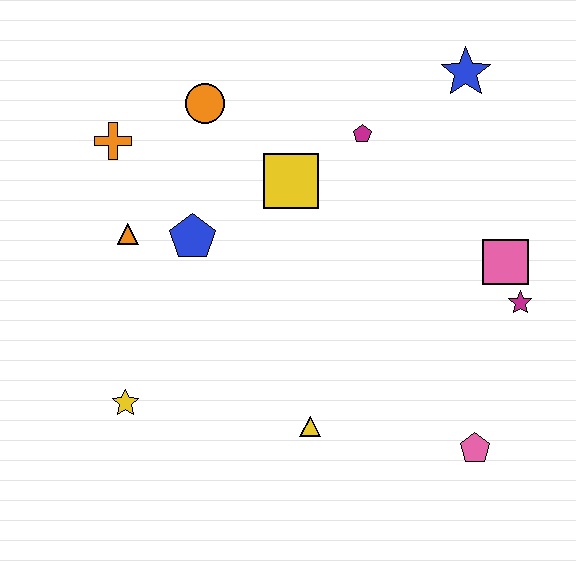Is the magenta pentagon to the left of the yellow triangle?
No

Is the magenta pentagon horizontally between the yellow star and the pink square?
Yes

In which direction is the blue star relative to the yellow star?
The blue star is to the right of the yellow star.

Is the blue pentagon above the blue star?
No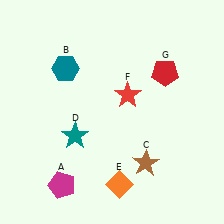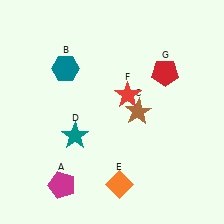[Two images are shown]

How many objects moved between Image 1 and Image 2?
1 object moved between the two images.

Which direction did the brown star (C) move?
The brown star (C) moved up.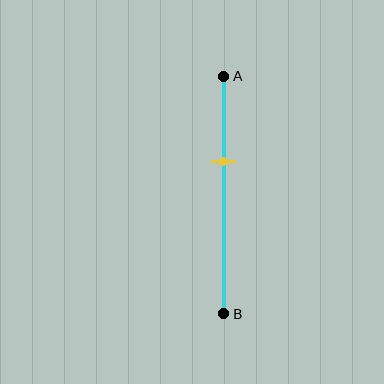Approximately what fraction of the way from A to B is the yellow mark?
The yellow mark is approximately 35% of the way from A to B.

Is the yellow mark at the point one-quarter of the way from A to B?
No, the mark is at about 35% from A, not at the 25% one-quarter point.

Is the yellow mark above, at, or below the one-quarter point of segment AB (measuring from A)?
The yellow mark is below the one-quarter point of segment AB.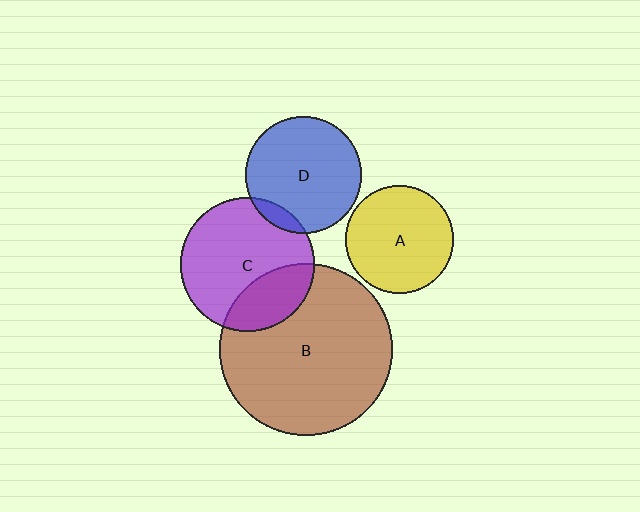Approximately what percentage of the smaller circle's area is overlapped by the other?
Approximately 25%.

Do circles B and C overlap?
Yes.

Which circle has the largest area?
Circle B (brown).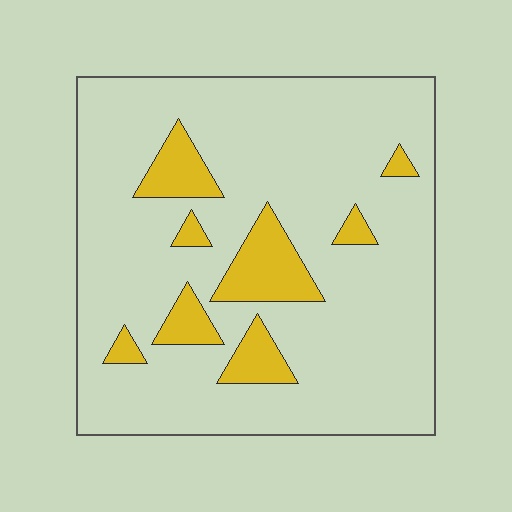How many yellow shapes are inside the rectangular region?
8.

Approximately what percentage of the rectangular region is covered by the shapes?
Approximately 15%.